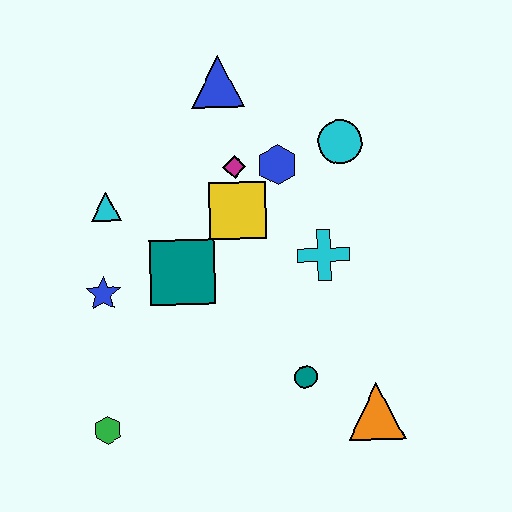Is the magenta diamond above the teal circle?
Yes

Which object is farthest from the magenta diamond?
The green hexagon is farthest from the magenta diamond.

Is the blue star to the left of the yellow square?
Yes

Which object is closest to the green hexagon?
The blue star is closest to the green hexagon.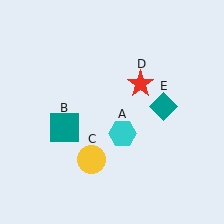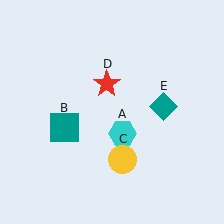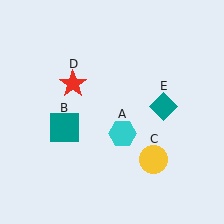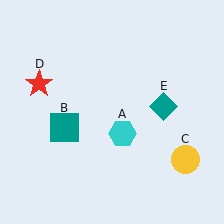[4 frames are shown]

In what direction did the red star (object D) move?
The red star (object D) moved left.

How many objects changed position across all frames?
2 objects changed position: yellow circle (object C), red star (object D).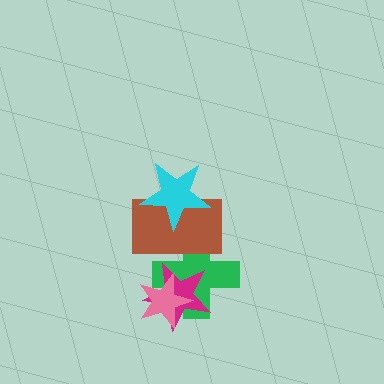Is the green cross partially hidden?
Yes, it is partially covered by another shape.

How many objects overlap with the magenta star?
3 objects overlap with the magenta star.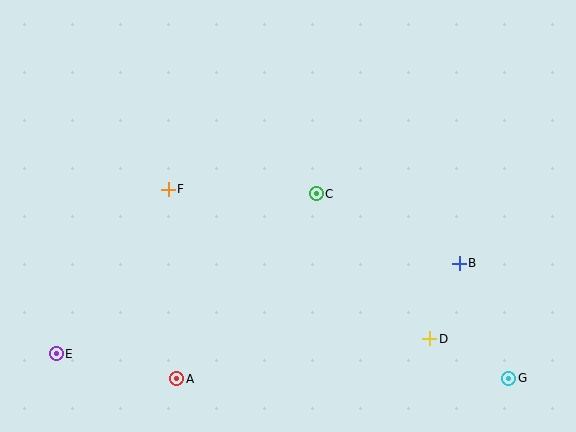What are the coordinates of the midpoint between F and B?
The midpoint between F and B is at (314, 226).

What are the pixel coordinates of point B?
Point B is at (459, 263).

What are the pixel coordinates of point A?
Point A is at (177, 379).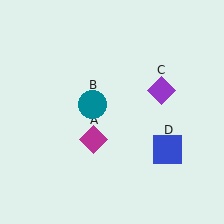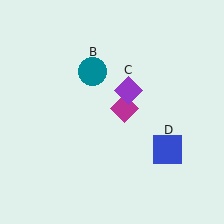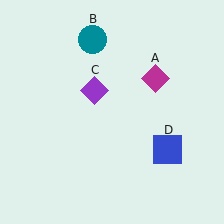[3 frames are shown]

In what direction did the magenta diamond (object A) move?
The magenta diamond (object A) moved up and to the right.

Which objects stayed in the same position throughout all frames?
Blue square (object D) remained stationary.